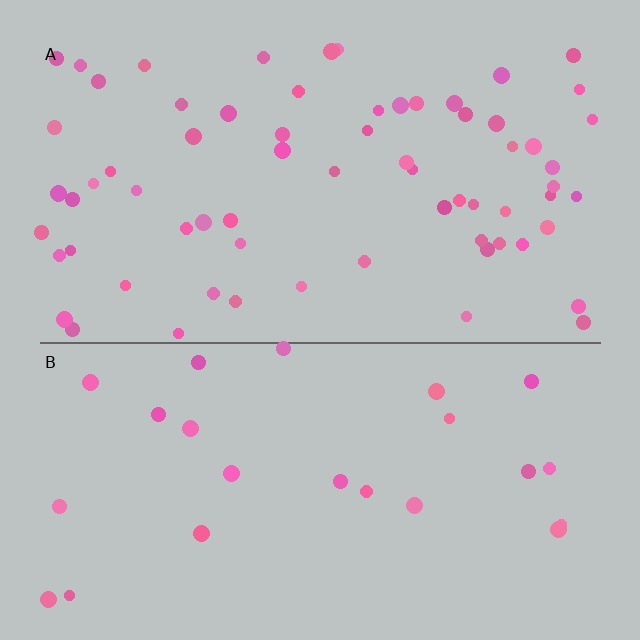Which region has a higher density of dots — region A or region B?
A (the top).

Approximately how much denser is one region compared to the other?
Approximately 2.8× — region A over region B.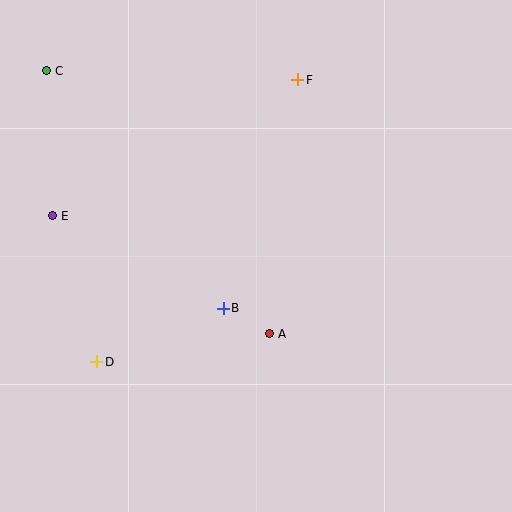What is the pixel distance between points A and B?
The distance between A and B is 53 pixels.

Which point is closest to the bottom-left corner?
Point D is closest to the bottom-left corner.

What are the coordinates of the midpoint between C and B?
The midpoint between C and B is at (135, 189).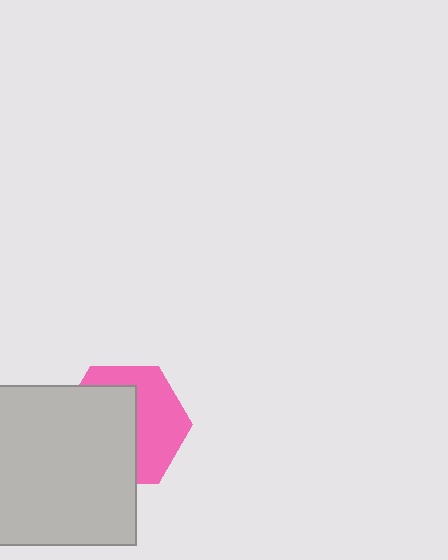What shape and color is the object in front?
The object in front is a light gray square.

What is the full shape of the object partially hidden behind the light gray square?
The partially hidden object is a pink hexagon.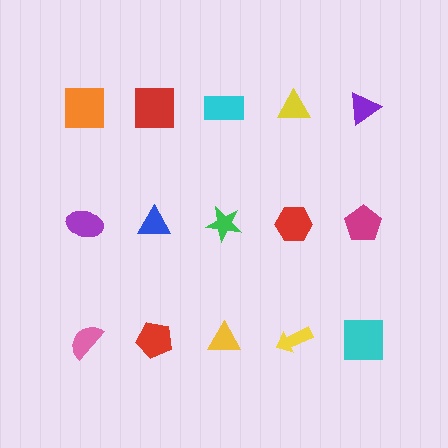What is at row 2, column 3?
A green star.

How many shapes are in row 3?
5 shapes.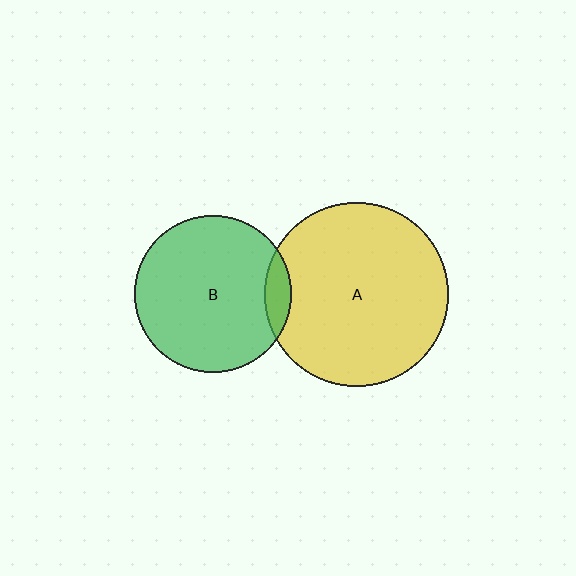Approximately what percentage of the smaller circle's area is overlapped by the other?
Approximately 10%.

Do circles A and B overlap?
Yes.